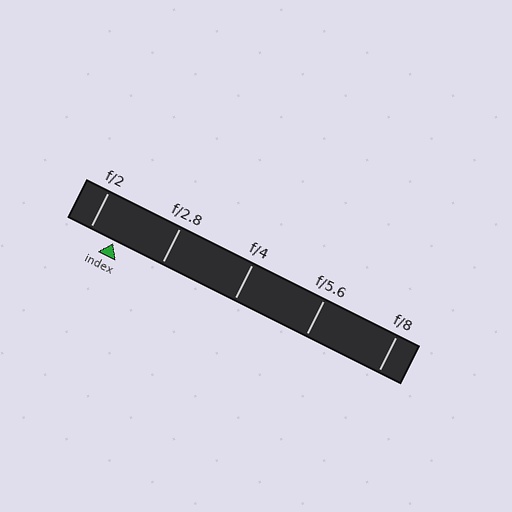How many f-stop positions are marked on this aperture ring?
There are 5 f-stop positions marked.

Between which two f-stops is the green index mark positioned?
The index mark is between f/2 and f/2.8.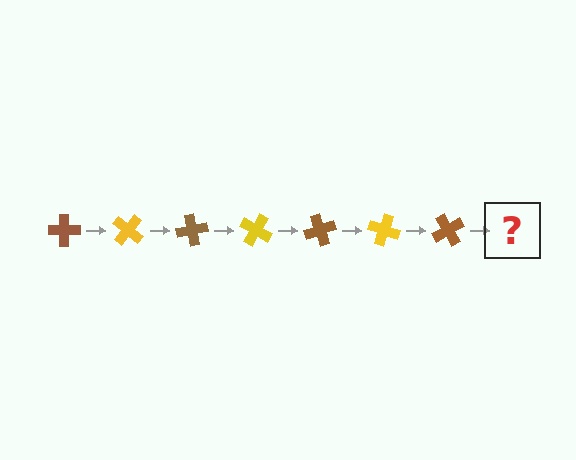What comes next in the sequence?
The next element should be a yellow cross, rotated 280 degrees from the start.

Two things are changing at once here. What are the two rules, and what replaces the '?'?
The two rules are that it rotates 40 degrees each step and the color cycles through brown and yellow. The '?' should be a yellow cross, rotated 280 degrees from the start.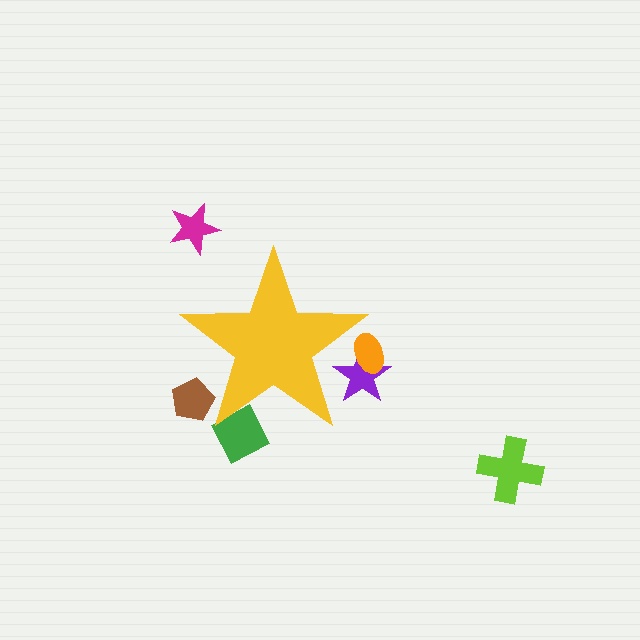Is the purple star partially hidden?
Yes, the purple star is partially hidden behind the yellow star.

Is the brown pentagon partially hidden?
Yes, the brown pentagon is partially hidden behind the yellow star.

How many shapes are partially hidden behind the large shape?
4 shapes are partially hidden.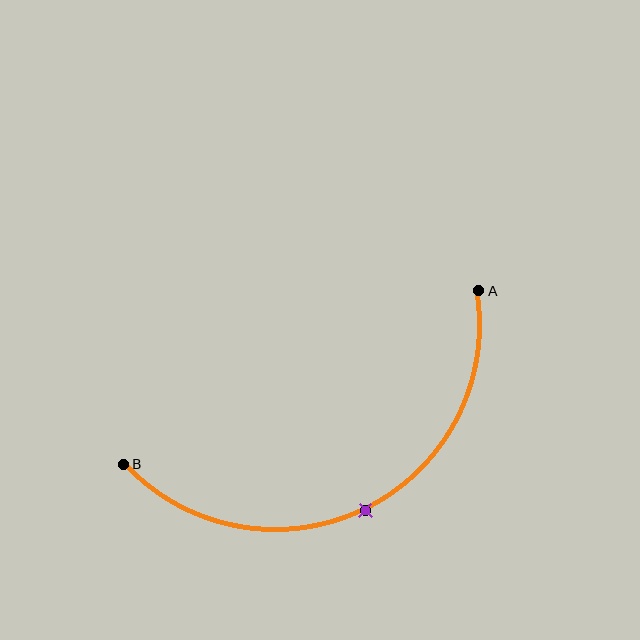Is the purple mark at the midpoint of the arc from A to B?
Yes. The purple mark lies on the arc at equal arc-length from both A and B — it is the arc midpoint.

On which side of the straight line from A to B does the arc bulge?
The arc bulges below the straight line connecting A and B.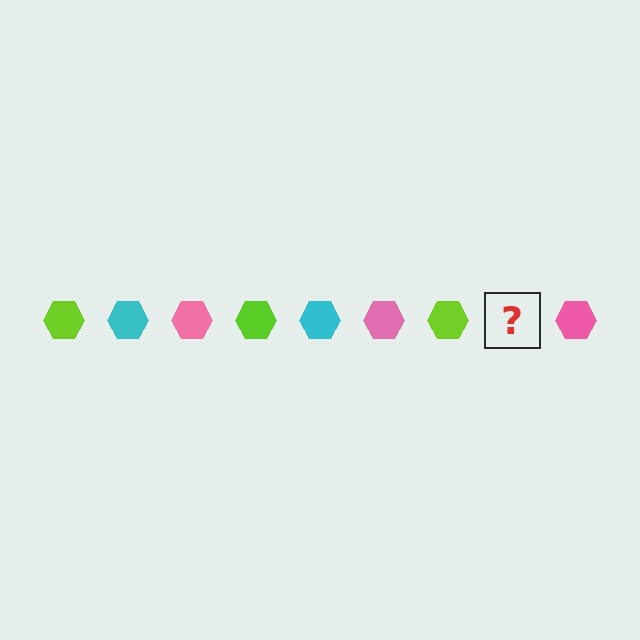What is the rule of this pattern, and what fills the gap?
The rule is that the pattern cycles through lime, cyan, pink hexagons. The gap should be filled with a cyan hexagon.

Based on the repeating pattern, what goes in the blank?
The blank should be a cyan hexagon.